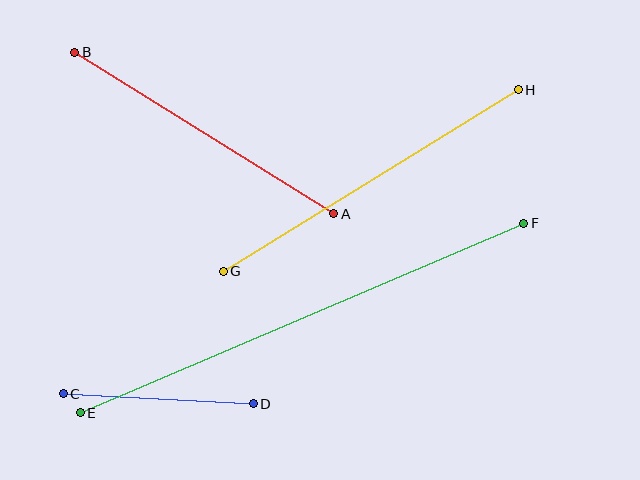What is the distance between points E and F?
The distance is approximately 482 pixels.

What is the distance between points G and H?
The distance is approximately 346 pixels.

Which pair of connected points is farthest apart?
Points E and F are farthest apart.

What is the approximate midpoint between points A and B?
The midpoint is at approximately (204, 133) pixels.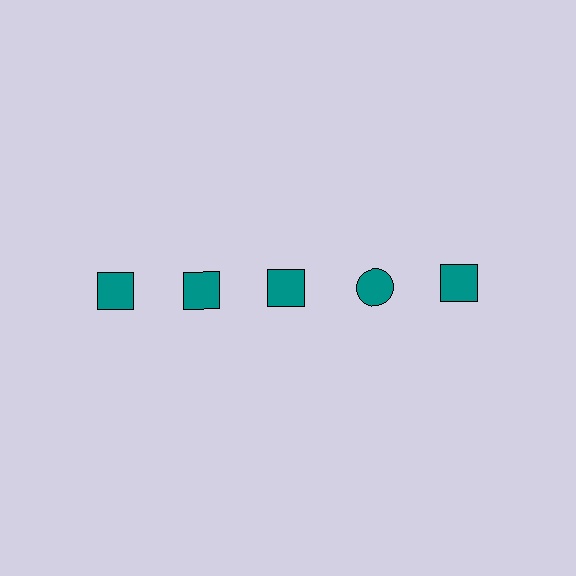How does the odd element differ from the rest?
It has a different shape: circle instead of square.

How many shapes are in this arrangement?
There are 5 shapes arranged in a grid pattern.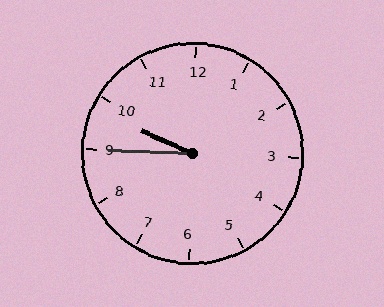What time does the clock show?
9:45.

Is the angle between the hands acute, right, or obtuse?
It is acute.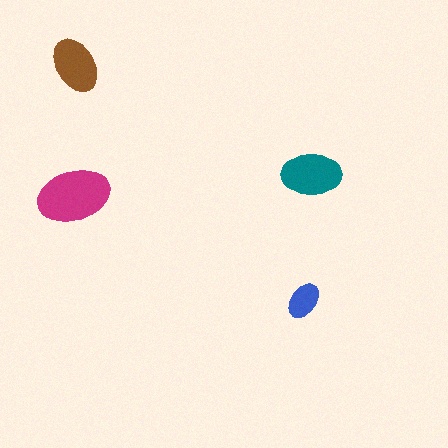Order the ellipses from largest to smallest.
the magenta one, the teal one, the brown one, the blue one.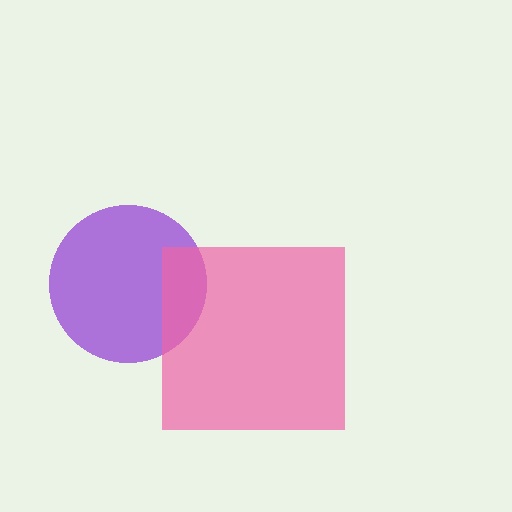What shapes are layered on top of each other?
The layered shapes are: a purple circle, a pink square.